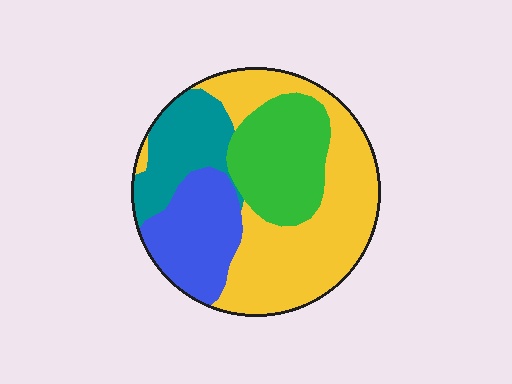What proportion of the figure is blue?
Blue covers roughly 20% of the figure.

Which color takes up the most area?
Yellow, at roughly 45%.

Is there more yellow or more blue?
Yellow.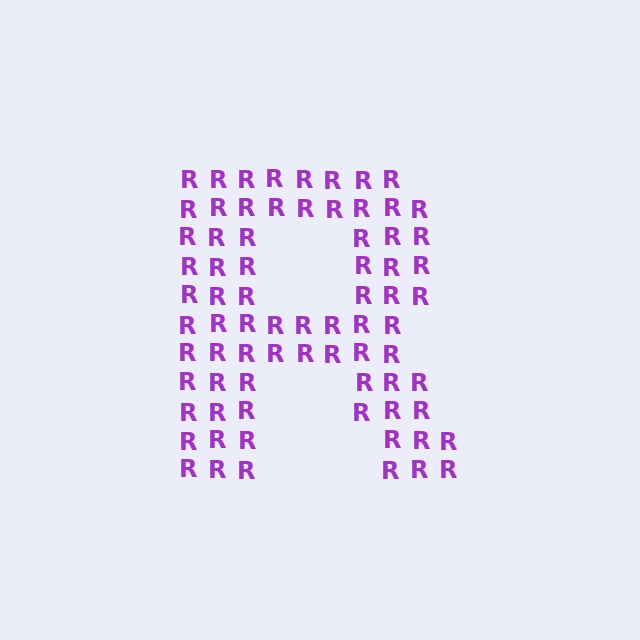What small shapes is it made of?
It is made of small letter R's.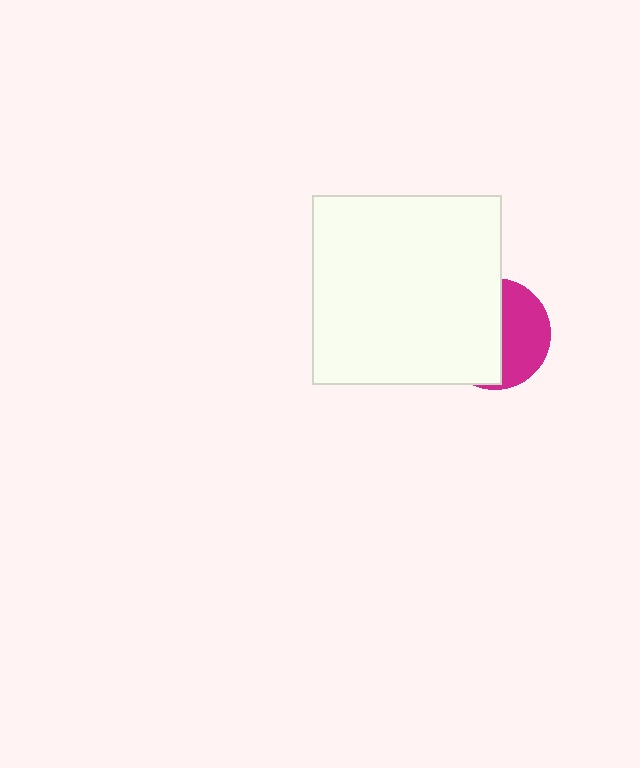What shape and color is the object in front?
The object in front is a white square.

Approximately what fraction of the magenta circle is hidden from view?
Roughly 56% of the magenta circle is hidden behind the white square.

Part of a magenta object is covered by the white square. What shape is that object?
It is a circle.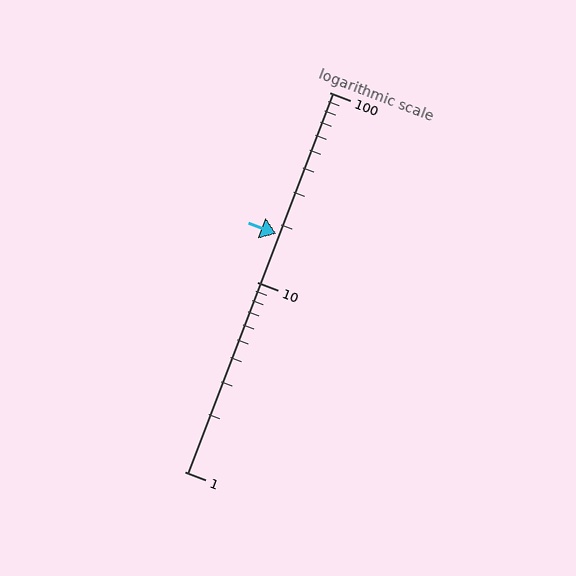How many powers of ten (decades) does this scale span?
The scale spans 2 decades, from 1 to 100.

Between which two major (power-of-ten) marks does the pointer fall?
The pointer is between 10 and 100.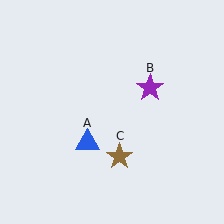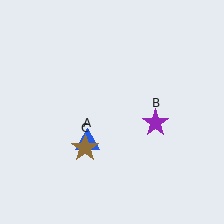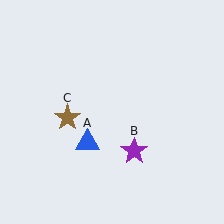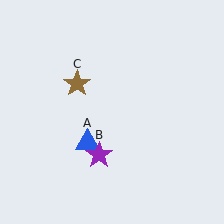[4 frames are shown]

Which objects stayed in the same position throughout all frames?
Blue triangle (object A) remained stationary.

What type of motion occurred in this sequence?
The purple star (object B), brown star (object C) rotated clockwise around the center of the scene.